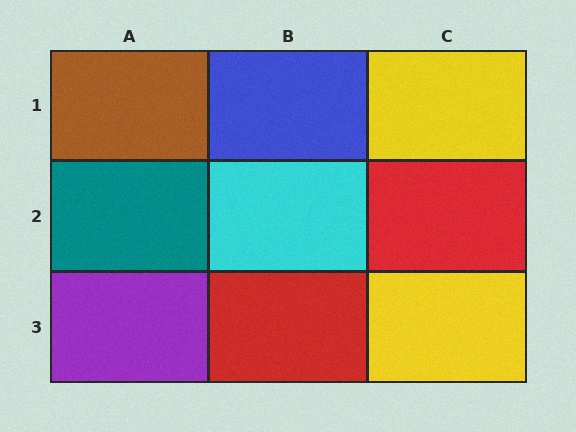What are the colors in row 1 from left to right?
Brown, blue, yellow.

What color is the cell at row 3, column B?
Red.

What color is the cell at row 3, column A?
Purple.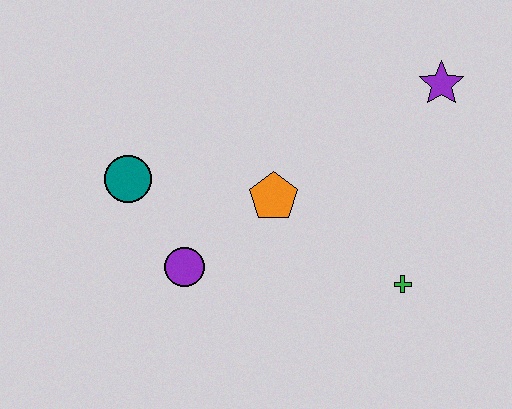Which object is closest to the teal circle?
The purple circle is closest to the teal circle.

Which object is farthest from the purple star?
The teal circle is farthest from the purple star.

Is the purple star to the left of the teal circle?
No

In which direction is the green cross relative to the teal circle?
The green cross is to the right of the teal circle.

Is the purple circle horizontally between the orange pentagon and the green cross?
No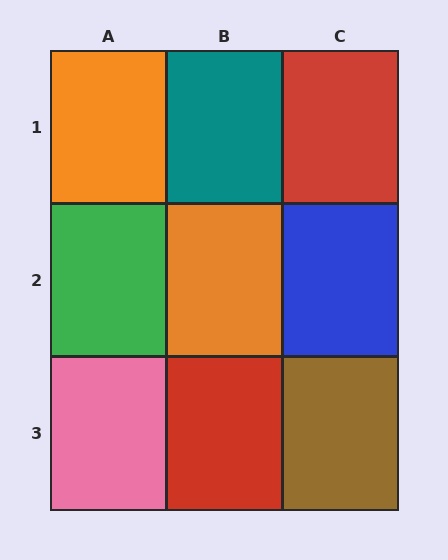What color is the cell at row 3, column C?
Brown.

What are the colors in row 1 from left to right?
Orange, teal, red.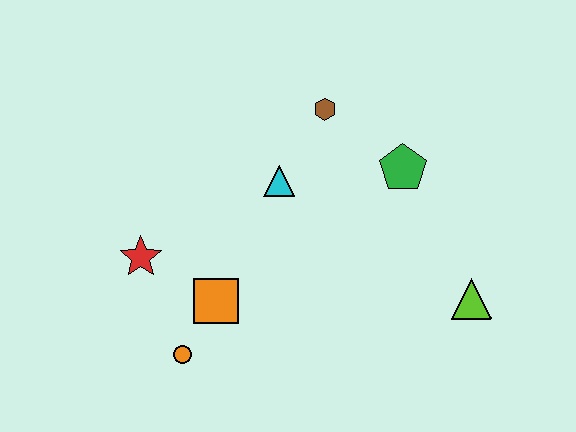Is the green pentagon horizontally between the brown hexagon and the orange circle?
No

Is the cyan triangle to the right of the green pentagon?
No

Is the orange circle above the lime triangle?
No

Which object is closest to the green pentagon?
The brown hexagon is closest to the green pentagon.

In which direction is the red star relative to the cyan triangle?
The red star is to the left of the cyan triangle.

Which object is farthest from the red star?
The lime triangle is farthest from the red star.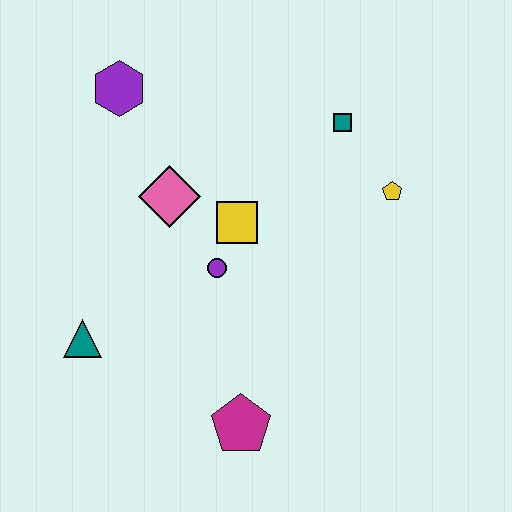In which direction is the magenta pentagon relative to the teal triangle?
The magenta pentagon is to the right of the teal triangle.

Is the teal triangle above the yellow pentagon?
No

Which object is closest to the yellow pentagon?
The teal square is closest to the yellow pentagon.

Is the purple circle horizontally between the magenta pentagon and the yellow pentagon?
No